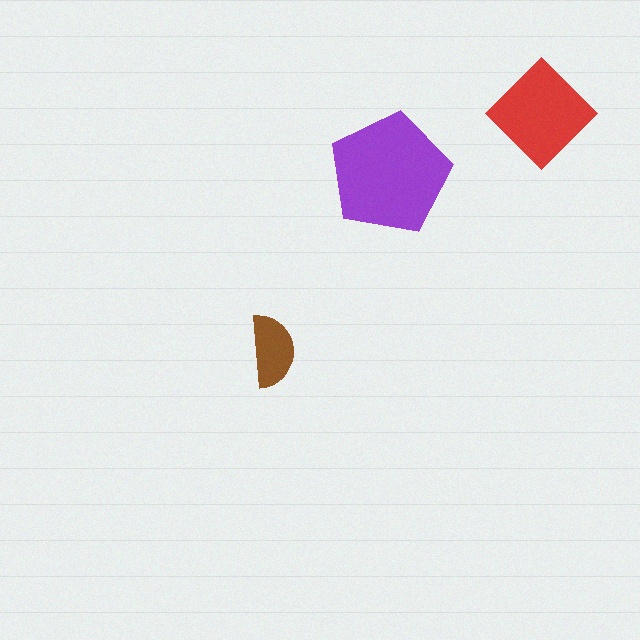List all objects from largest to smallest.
The purple pentagon, the red diamond, the brown semicircle.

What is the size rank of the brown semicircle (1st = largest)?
3rd.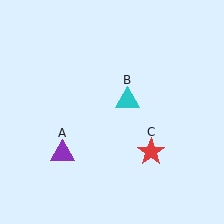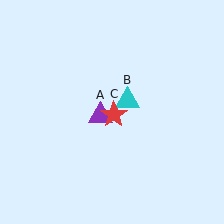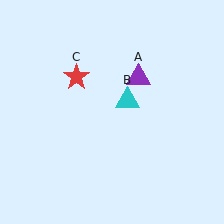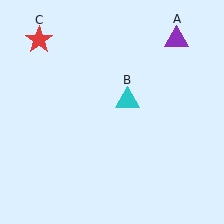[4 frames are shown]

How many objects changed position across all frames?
2 objects changed position: purple triangle (object A), red star (object C).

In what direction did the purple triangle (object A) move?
The purple triangle (object A) moved up and to the right.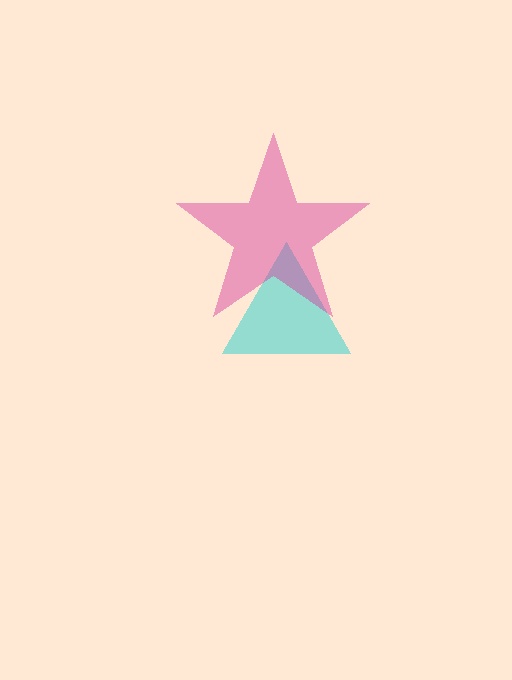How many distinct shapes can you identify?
There are 2 distinct shapes: a cyan triangle, a magenta star.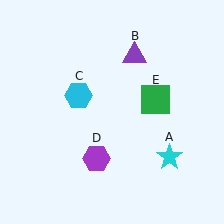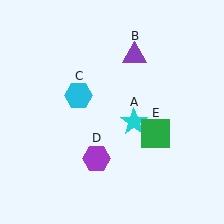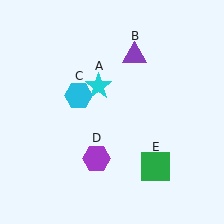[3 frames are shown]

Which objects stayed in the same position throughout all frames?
Purple triangle (object B) and cyan hexagon (object C) and purple hexagon (object D) remained stationary.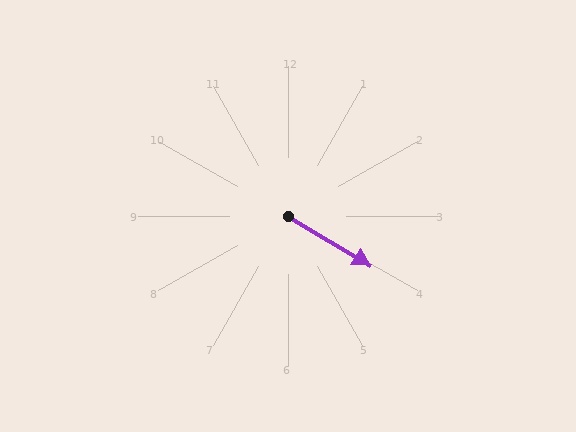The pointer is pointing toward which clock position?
Roughly 4 o'clock.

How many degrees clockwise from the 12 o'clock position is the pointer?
Approximately 121 degrees.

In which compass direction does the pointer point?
Southeast.